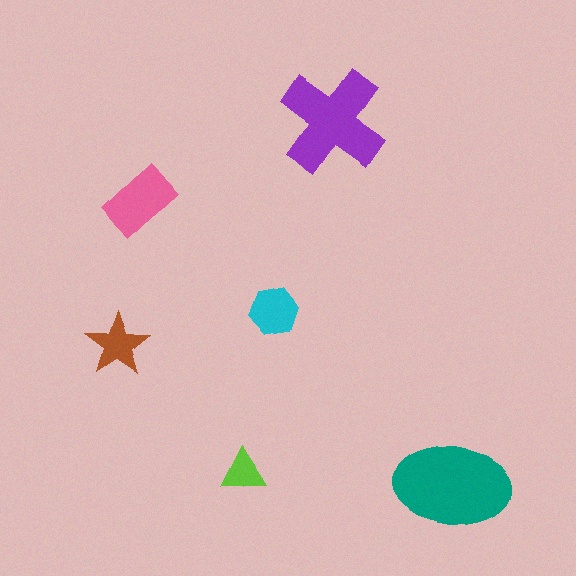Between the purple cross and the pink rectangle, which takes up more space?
The purple cross.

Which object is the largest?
The teal ellipse.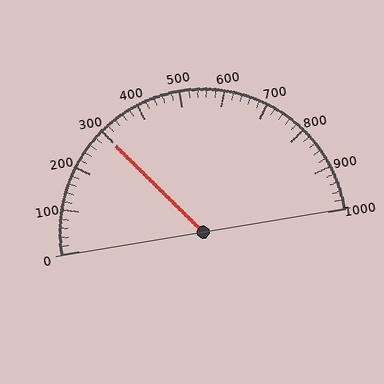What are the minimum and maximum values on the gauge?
The gauge ranges from 0 to 1000.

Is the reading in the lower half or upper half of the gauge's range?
The reading is in the lower half of the range (0 to 1000).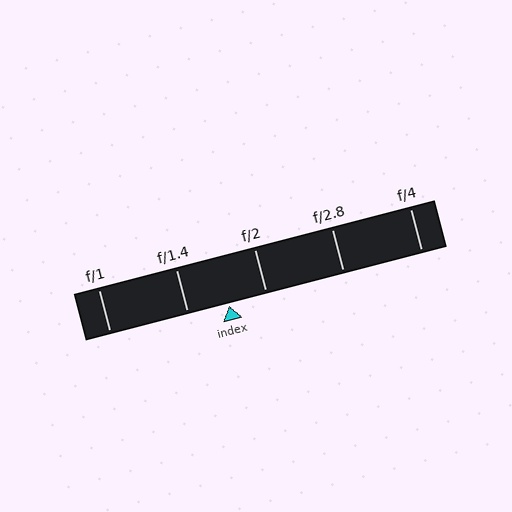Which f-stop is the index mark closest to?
The index mark is closest to f/2.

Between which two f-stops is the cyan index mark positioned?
The index mark is between f/1.4 and f/2.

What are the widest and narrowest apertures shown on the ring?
The widest aperture shown is f/1 and the narrowest is f/4.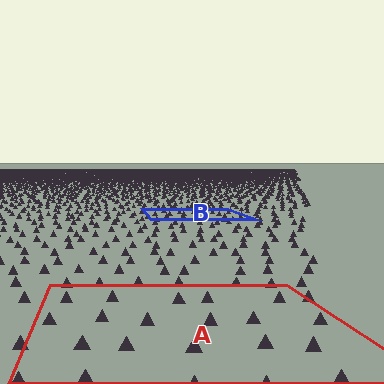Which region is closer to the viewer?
Region A is closer. The texture elements there are larger and more spread out.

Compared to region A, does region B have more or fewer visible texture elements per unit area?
Region B has more texture elements per unit area — they are packed more densely because it is farther away.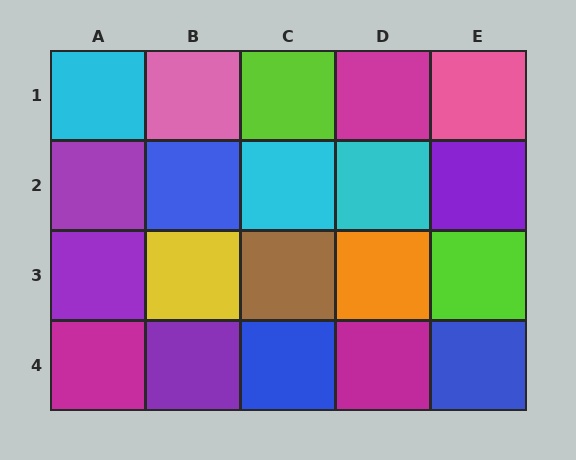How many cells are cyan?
3 cells are cyan.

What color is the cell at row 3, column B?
Yellow.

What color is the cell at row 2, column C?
Cyan.